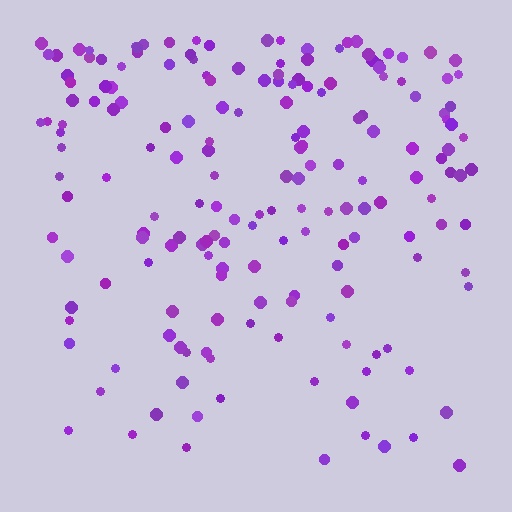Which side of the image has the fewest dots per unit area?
The bottom.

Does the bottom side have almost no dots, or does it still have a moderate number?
Still a moderate number, just noticeably fewer than the top.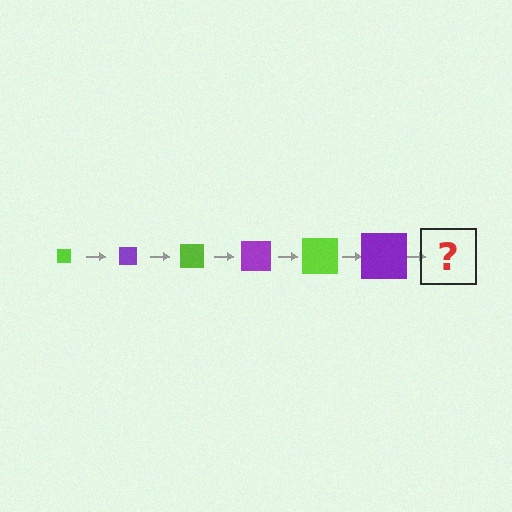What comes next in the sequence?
The next element should be a lime square, larger than the previous one.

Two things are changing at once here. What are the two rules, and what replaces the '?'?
The two rules are that the square grows larger each step and the color cycles through lime and purple. The '?' should be a lime square, larger than the previous one.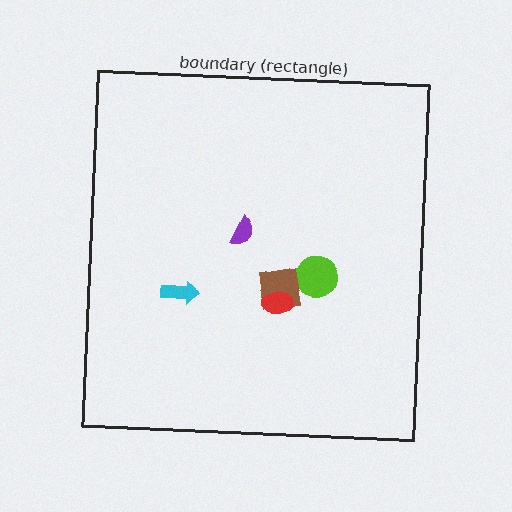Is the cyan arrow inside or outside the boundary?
Inside.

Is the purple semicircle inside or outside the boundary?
Inside.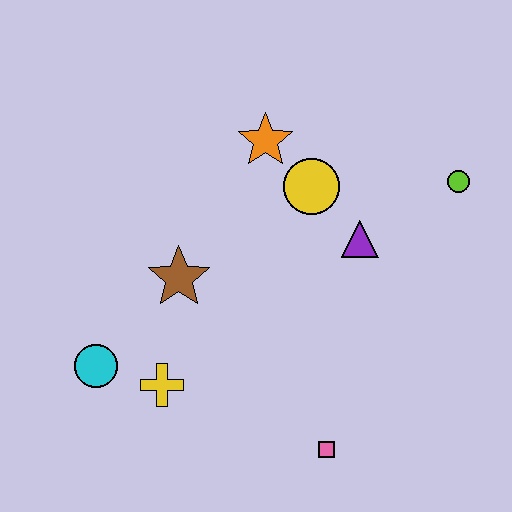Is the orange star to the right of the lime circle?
No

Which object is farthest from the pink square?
The orange star is farthest from the pink square.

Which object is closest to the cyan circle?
The yellow cross is closest to the cyan circle.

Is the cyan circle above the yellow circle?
No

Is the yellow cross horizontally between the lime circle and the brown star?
No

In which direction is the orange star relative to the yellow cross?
The orange star is above the yellow cross.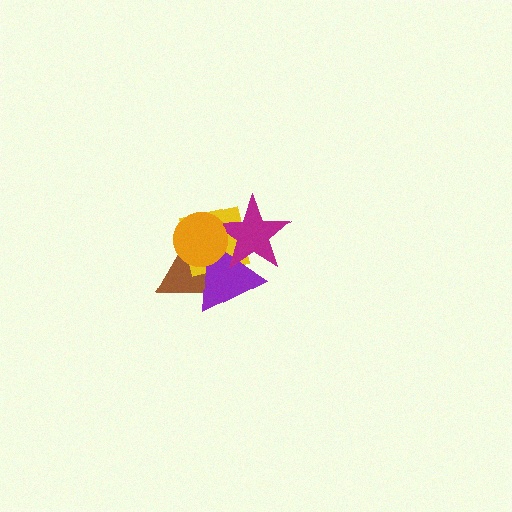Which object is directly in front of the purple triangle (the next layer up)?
The magenta star is directly in front of the purple triangle.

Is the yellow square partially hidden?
Yes, it is partially covered by another shape.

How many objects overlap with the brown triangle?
4 objects overlap with the brown triangle.